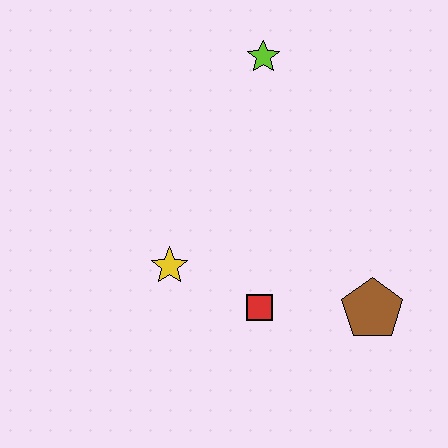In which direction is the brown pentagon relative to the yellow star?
The brown pentagon is to the right of the yellow star.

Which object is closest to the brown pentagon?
The red square is closest to the brown pentagon.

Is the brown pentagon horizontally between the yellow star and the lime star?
No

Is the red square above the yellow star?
No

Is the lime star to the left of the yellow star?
No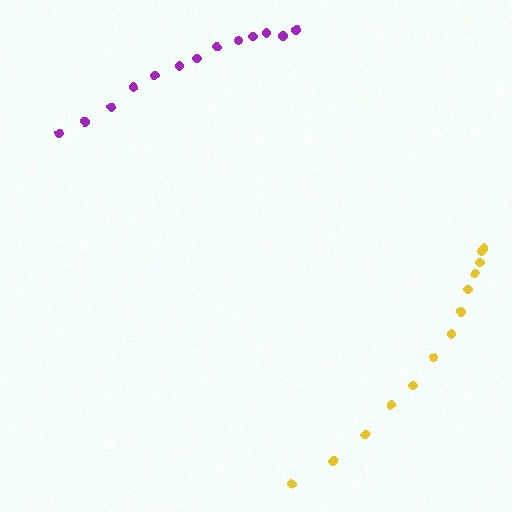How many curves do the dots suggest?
There are 2 distinct paths.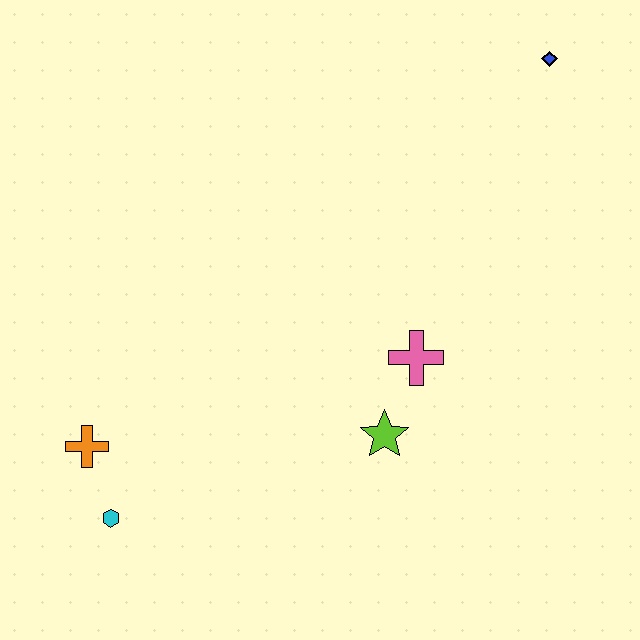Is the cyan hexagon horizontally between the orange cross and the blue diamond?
Yes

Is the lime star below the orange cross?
No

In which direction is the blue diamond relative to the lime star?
The blue diamond is above the lime star.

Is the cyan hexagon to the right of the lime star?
No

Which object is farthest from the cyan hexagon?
The blue diamond is farthest from the cyan hexagon.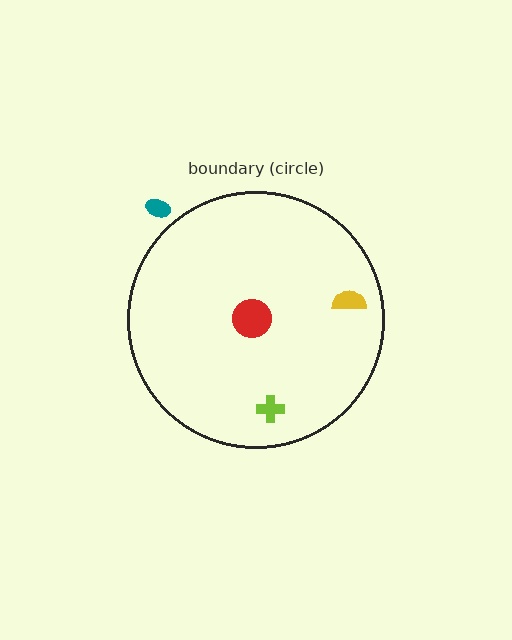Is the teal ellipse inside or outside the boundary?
Outside.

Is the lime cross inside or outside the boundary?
Inside.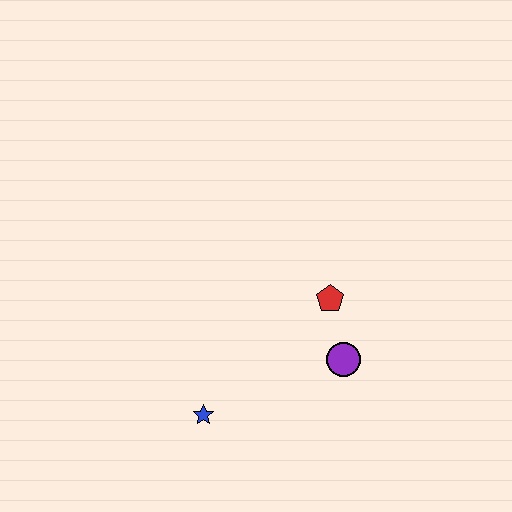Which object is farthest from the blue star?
The red pentagon is farthest from the blue star.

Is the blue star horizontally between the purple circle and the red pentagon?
No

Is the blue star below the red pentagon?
Yes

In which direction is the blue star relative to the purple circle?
The blue star is to the left of the purple circle.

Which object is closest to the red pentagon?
The purple circle is closest to the red pentagon.